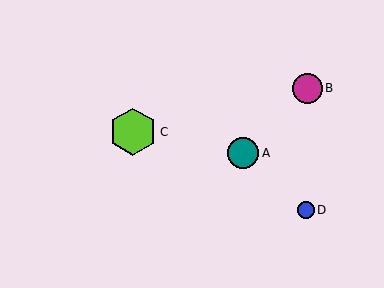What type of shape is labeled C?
Shape C is a lime hexagon.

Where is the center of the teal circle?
The center of the teal circle is at (243, 153).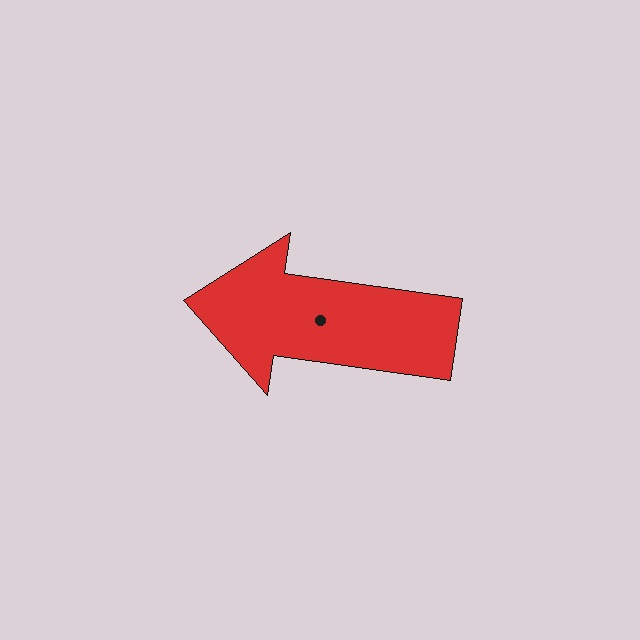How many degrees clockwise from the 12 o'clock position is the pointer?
Approximately 278 degrees.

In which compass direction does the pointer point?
West.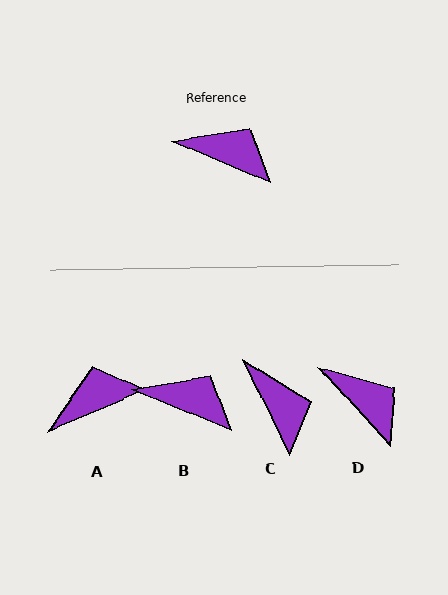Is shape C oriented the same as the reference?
No, it is off by about 41 degrees.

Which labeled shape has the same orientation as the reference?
B.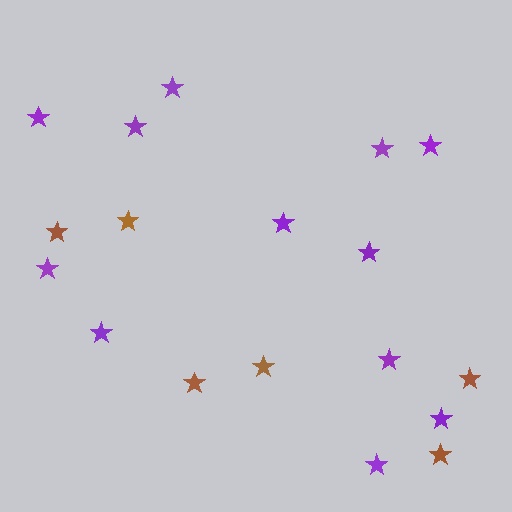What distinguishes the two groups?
There are 2 groups: one group of brown stars (6) and one group of purple stars (12).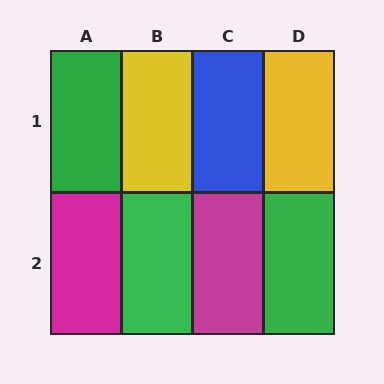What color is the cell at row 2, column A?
Magenta.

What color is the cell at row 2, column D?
Green.